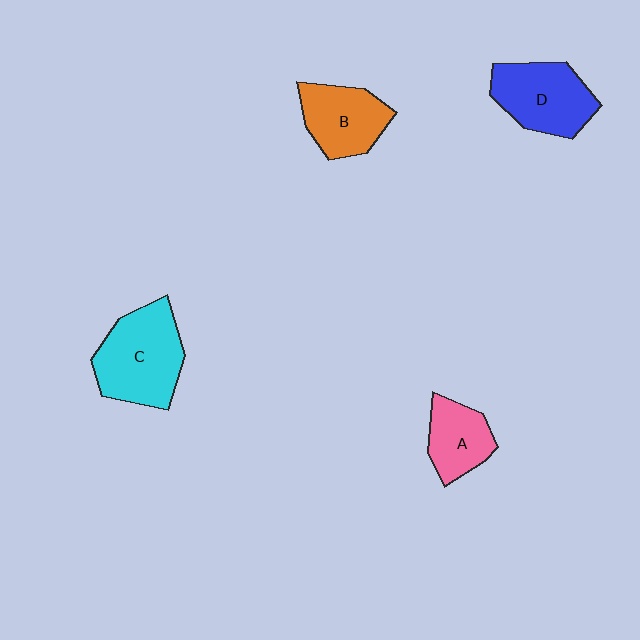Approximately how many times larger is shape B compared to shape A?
Approximately 1.2 times.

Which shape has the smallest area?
Shape A (pink).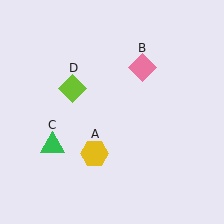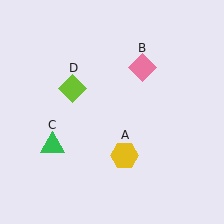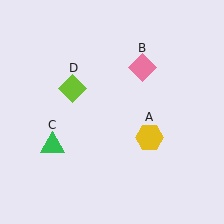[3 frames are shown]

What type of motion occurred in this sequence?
The yellow hexagon (object A) rotated counterclockwise around the center of the scene.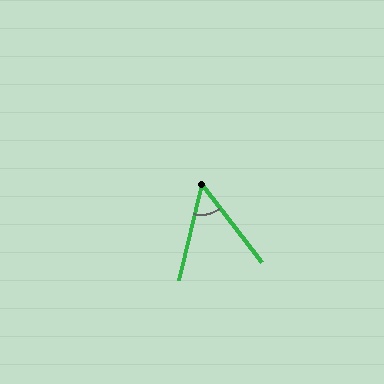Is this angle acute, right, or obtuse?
It is acute.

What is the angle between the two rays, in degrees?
Approximately 50 degrees.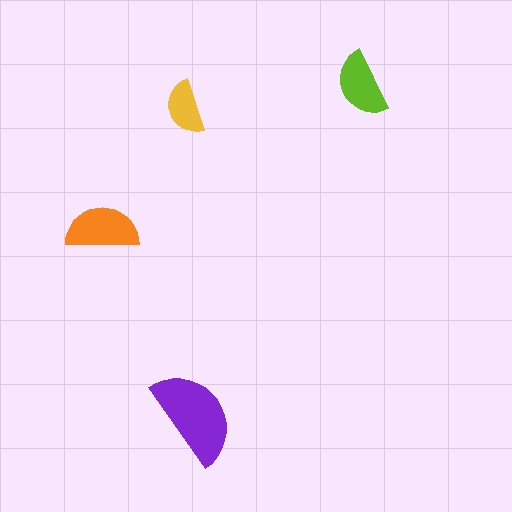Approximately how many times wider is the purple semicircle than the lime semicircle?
About 1.5 times wider.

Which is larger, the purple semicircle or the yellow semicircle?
The purple one.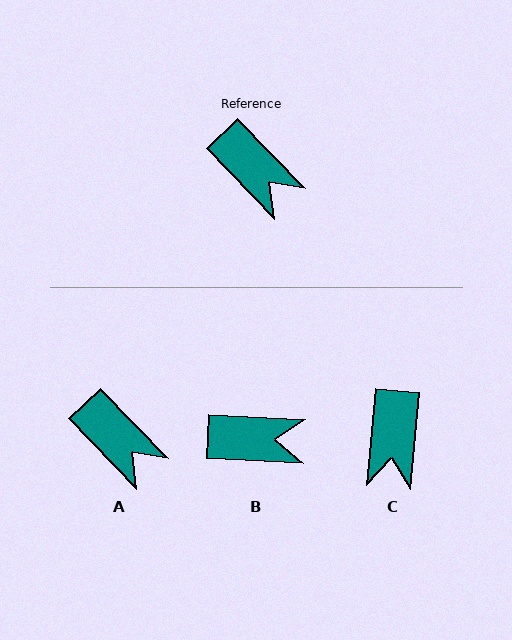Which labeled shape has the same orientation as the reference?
A.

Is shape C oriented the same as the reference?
No, it is off by about 49 degrees.